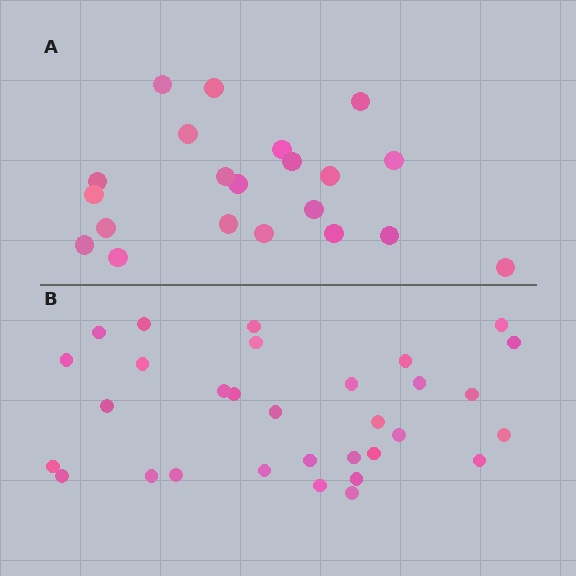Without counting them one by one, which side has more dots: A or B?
Region B (the bottom region) has more dots.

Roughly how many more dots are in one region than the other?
Region B has roughly 10 or so more dots than region A.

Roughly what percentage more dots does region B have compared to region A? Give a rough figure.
About 50% more.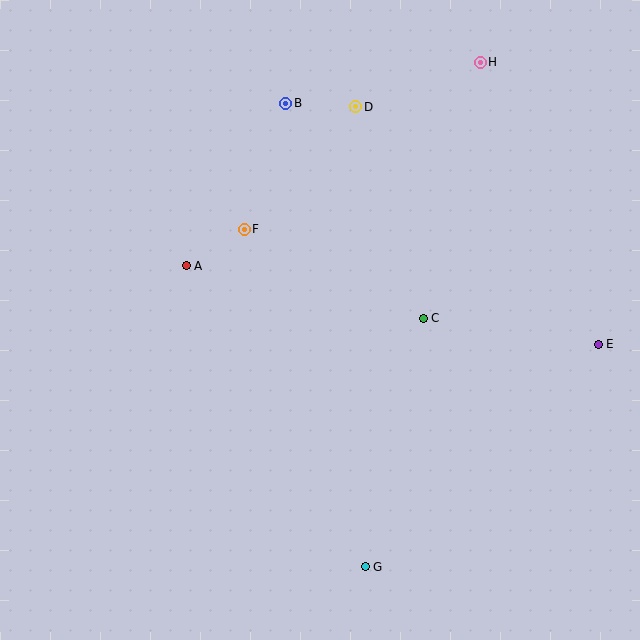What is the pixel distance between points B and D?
The distance between B and D is 70 pixels.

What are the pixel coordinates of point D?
Point D is at (356, 107).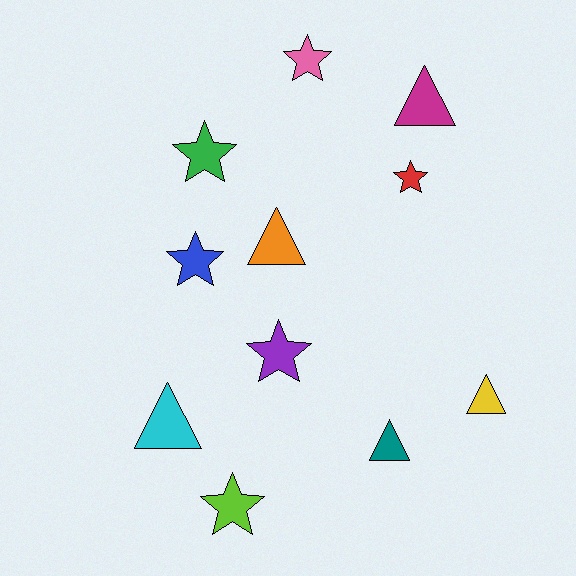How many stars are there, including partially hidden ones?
There are 6 stars.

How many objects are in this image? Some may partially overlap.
There are 11 objects.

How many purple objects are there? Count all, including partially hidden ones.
There is 1 purple object.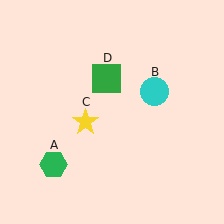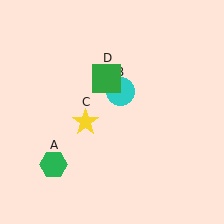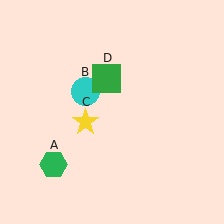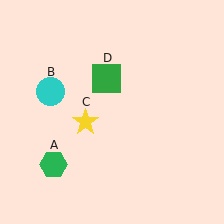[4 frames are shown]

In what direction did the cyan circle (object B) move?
The cyan circle (object B) moved left.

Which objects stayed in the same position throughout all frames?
Green hexagon (object A) and yellow star (object C) and green square (object D) remained stationary.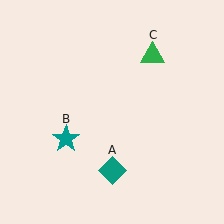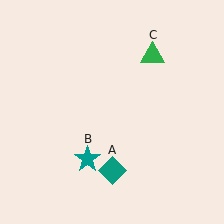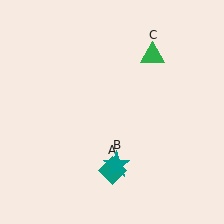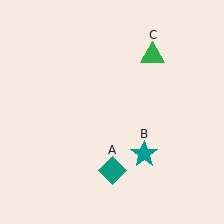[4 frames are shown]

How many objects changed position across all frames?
1 object changed position: teal star (object B).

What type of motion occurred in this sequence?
The teal star (object B) rotated counterclockwise around the center of the scene.